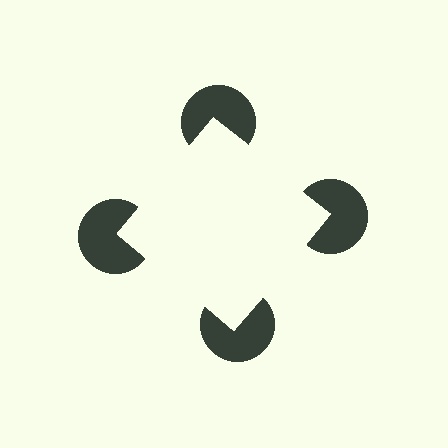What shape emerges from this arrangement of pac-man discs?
An illusory square — its edges are inferred from the aligned wedge cuts in the pac-man discs, not physically drawn.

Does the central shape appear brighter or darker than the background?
It typically appears slightly brighter than the background, even though no actual brightness change is drawn.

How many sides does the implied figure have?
4 sides.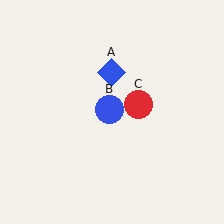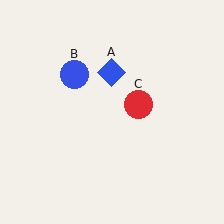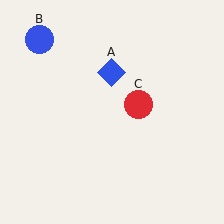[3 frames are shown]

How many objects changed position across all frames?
1 object changed position: blue circle (object B).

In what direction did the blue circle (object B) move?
The blue circle (object B) moved up and to the left.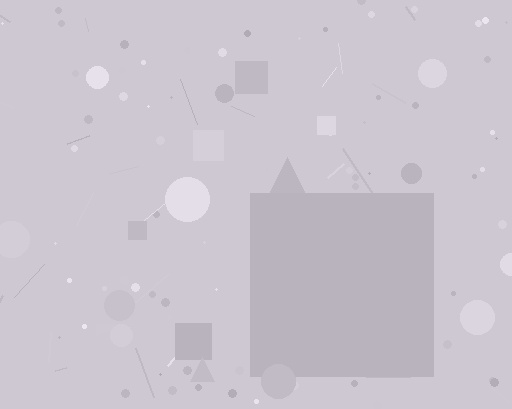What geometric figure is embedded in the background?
A square is embedded in the background.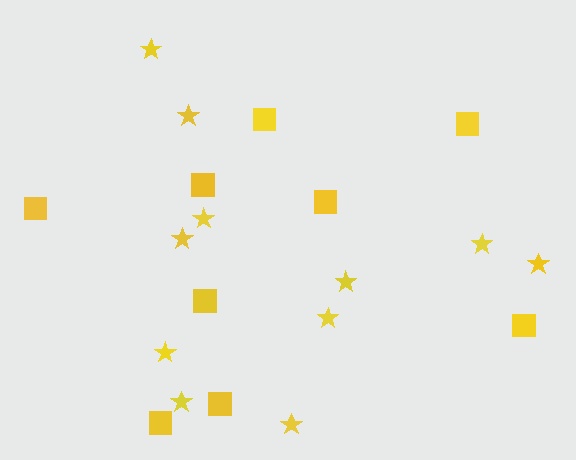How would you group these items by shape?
There are 2 groups: one group of squares (9) and one group of stars (11).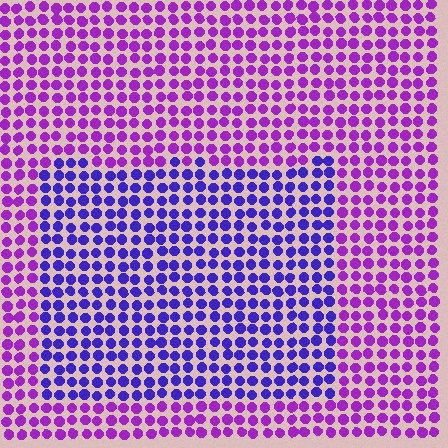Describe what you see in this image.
The image is filled with small purple elements in a uniform arrangement. A rectangle-shaped region is visible where the elements are tinted to a slightly different hue, forming a subtle color boundary.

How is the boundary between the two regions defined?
The boundary is defined purely by a slight shift in hue (about 38 degrees). Spacing, size, and orientation are identical on both sides.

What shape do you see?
I see a rectangle.